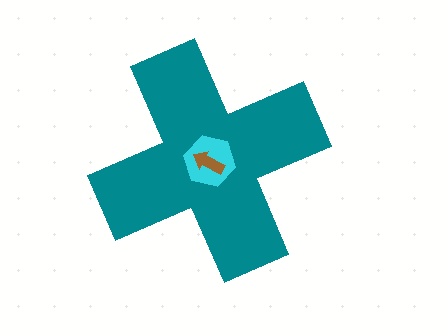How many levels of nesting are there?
3.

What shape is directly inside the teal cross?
The cyan hexagon.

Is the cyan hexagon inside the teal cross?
Yes.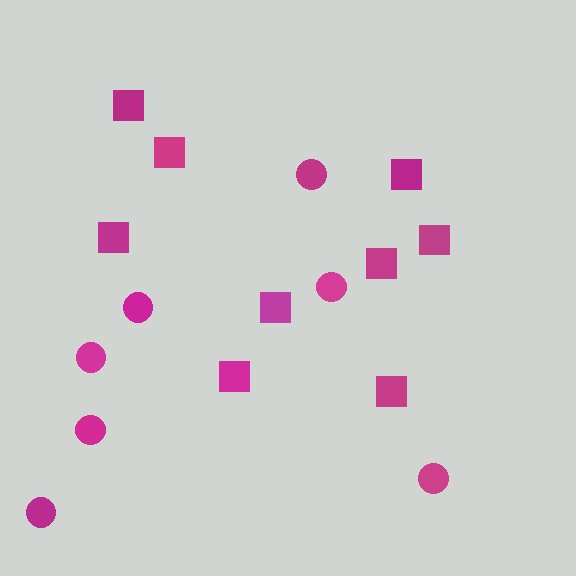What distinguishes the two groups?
There are 2 groups: one group of circles (7) and one group of squares (9).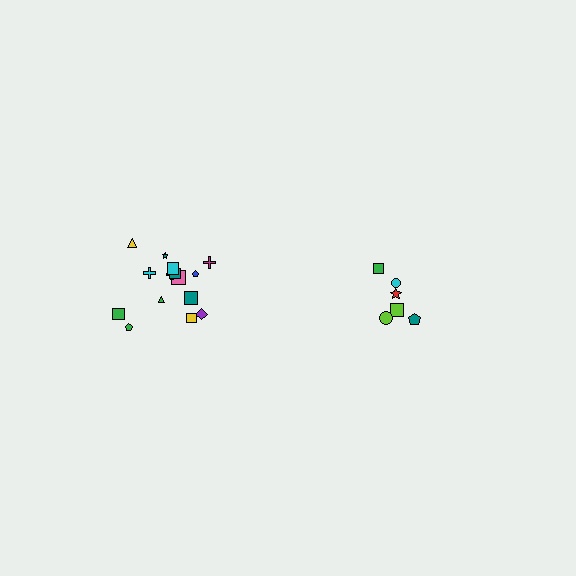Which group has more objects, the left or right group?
The left group.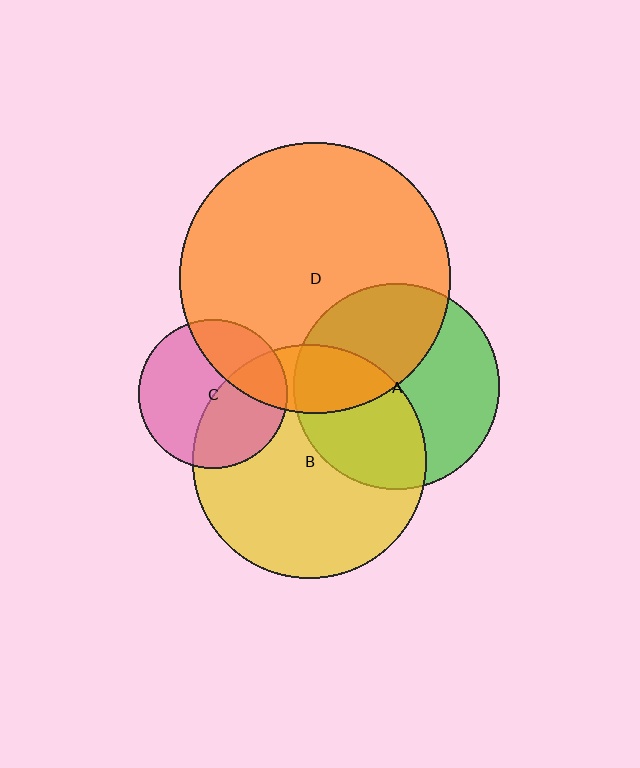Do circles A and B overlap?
Yes.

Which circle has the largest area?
Circle D (orange).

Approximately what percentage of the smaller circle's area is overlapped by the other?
Approximately 40%.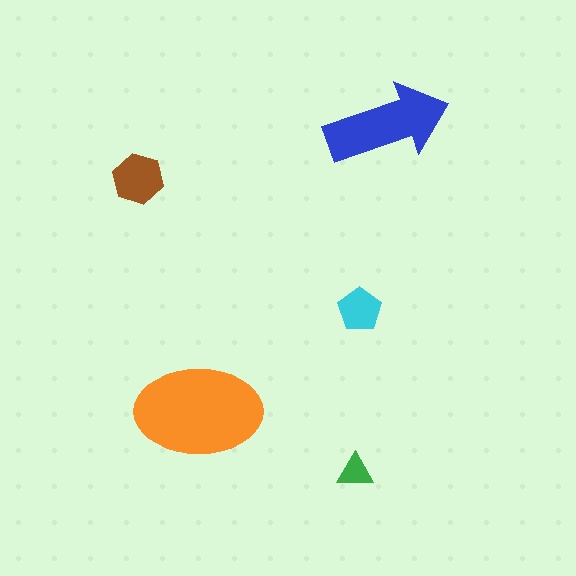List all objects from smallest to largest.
The green triangle, the cyan pentagon, the brown hexagon, the blue arrow, the orange ellipse.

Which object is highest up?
The blue arrow is topmost.